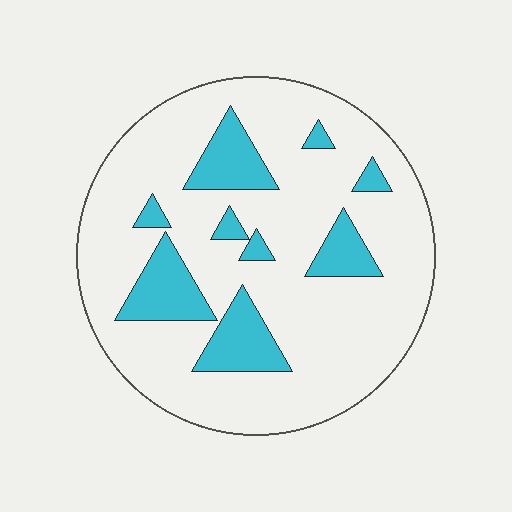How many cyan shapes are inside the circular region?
9.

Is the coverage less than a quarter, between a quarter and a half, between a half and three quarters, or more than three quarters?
Less than a quarter.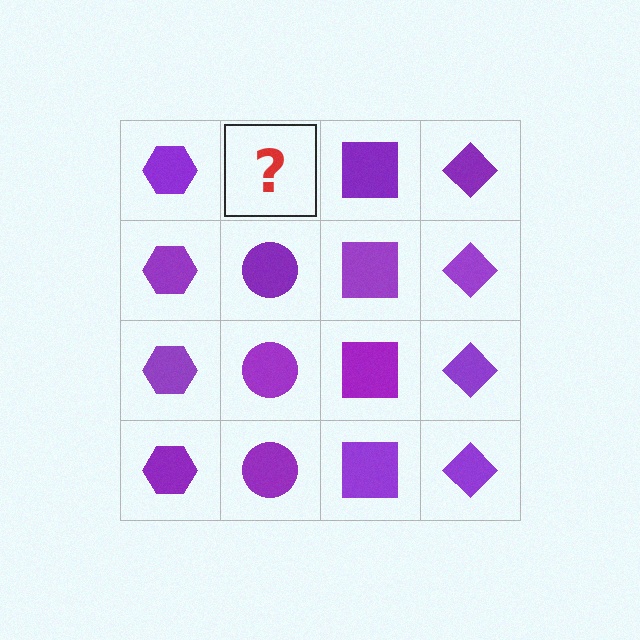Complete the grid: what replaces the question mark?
The question mark should be replaced with a purple circle.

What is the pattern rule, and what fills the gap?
The rule is that each column has a consistent shape. The gap should be filled with a purple circle.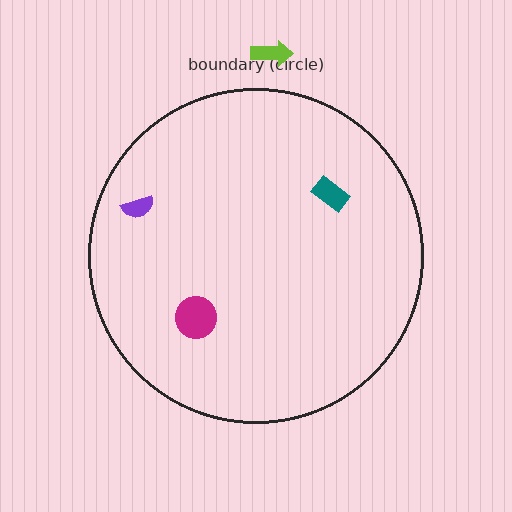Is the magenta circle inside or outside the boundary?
Inside.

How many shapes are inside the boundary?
3 inside, 1 outside.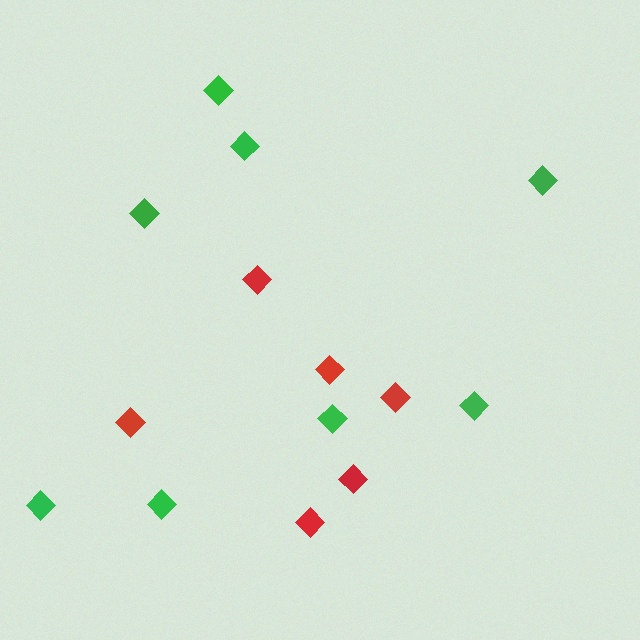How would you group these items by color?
There are 2 groups: one group of red diamonds (6) and one group of green diamonds (8).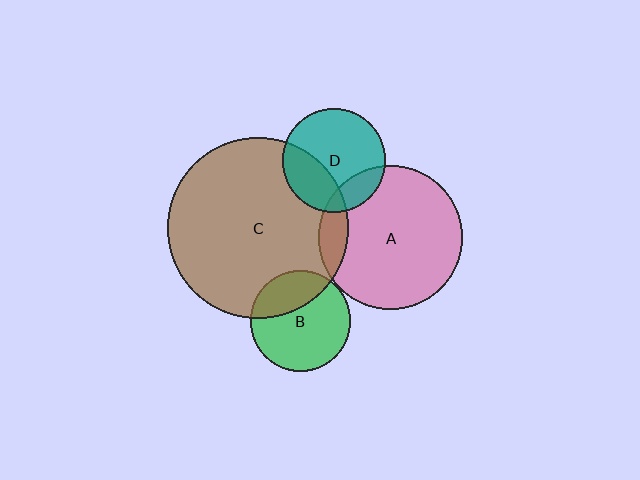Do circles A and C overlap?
Yes.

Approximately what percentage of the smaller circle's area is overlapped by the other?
Approximately 10%.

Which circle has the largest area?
Circle C (brown).